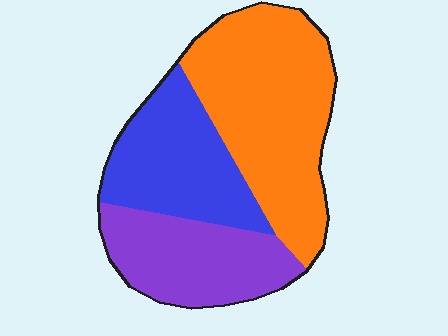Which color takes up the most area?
Orange, at roughly 45%.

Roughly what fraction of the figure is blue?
Blue takes up about one quarter (1/4) of the figure.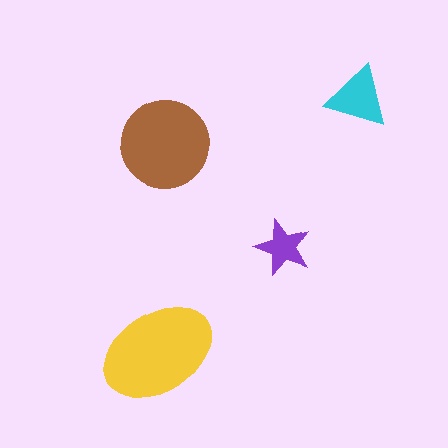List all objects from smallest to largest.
The purple star, the cyan triangle, the brown circle, the yellow ellipse.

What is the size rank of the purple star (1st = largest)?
4th.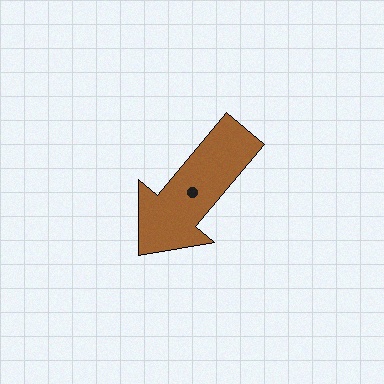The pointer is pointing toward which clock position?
Roughly 7 o'clock.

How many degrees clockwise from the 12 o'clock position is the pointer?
Approximately 220 degrees.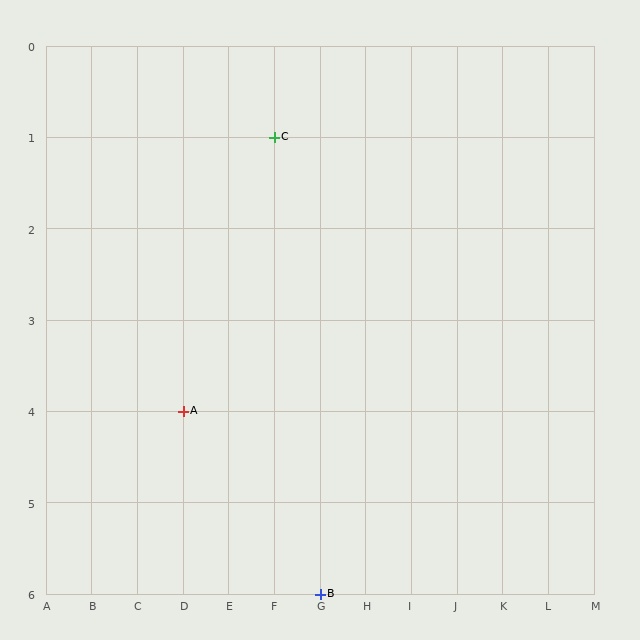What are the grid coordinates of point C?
Point C is at grid coordinates (F, 1).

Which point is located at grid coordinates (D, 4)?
Point A is at (D, 4).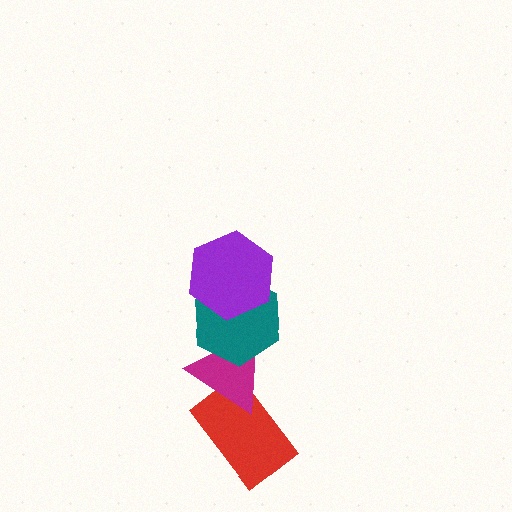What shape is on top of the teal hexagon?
The purple hexagon is on top of the teal hexagon.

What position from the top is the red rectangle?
The red rectangle is 4th from the top.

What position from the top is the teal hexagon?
The teal hexagon is 2nd from the top.